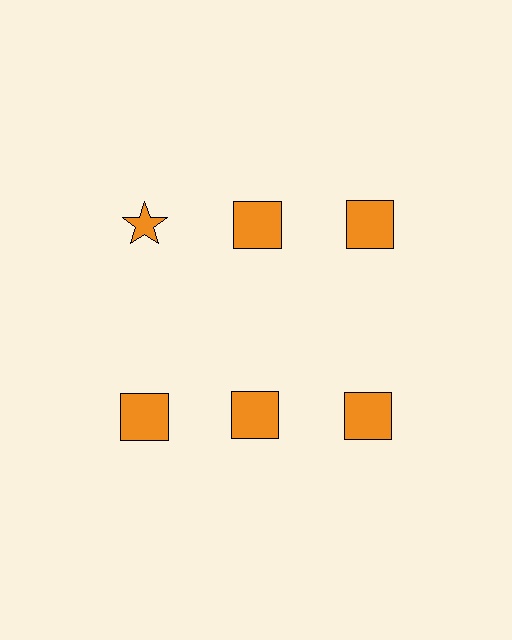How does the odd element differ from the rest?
It has a different shape: star instead of square.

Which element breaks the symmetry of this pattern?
The orange star in the top row, leftmost column breaks the symmetry. All other shapes are orange squares.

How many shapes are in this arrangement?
There are 6 shapes arranged in a grid pattern.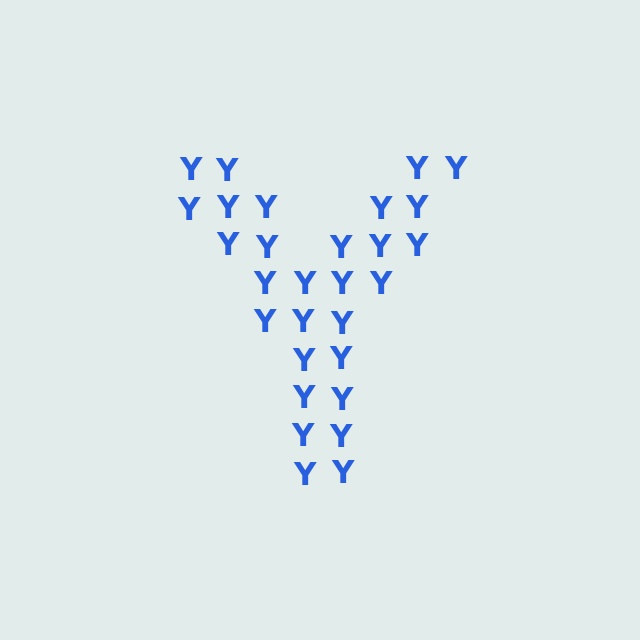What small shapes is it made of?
It is made of small letter Y's.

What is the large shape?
The large shape is the letter Y.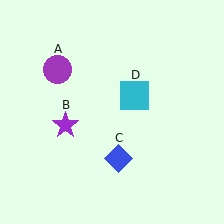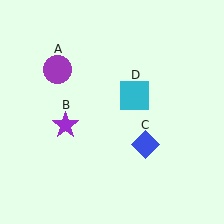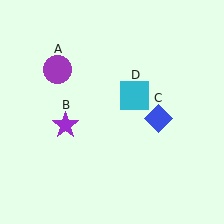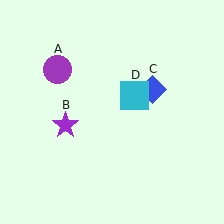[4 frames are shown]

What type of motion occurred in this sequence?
The blue diamond (object C) rotated counterclockwise around the center of the scene.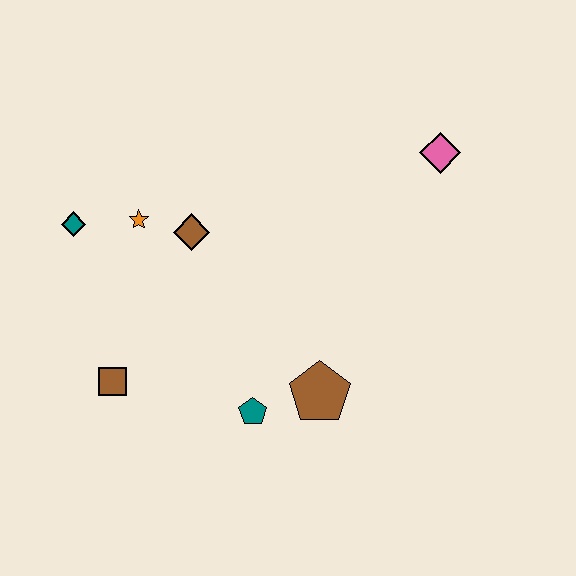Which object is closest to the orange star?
The brown diamond is closest to the orange star.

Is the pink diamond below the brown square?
No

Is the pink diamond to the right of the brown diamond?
Yes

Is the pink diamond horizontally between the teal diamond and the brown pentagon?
No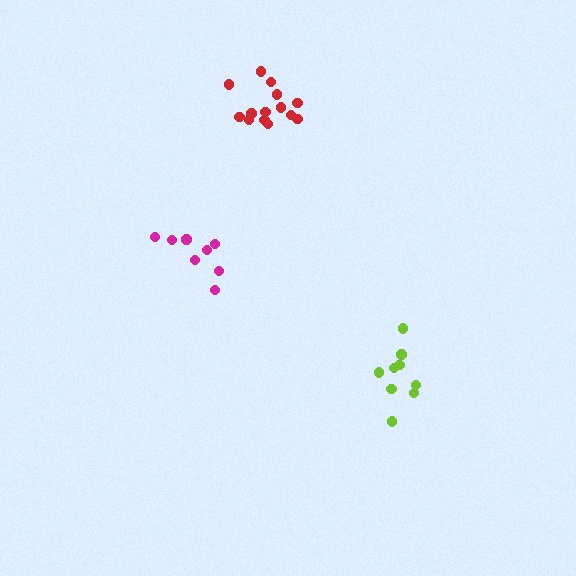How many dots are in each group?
Group 1: 8 dots, Group 2: 9 dots, Group 3: 14 dots (31 total).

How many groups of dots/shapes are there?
There are 3 groups.